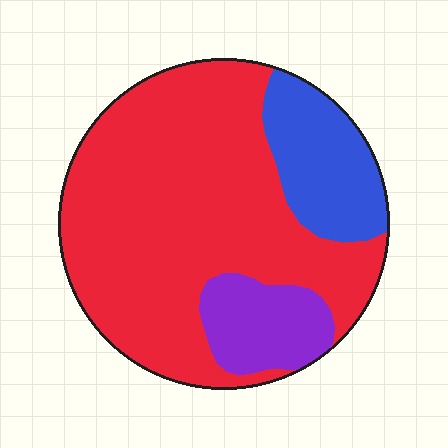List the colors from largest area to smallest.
From largest to smallest: red, blue, purple.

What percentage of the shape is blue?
Blue takes up about one sixth (1/6) of the shape.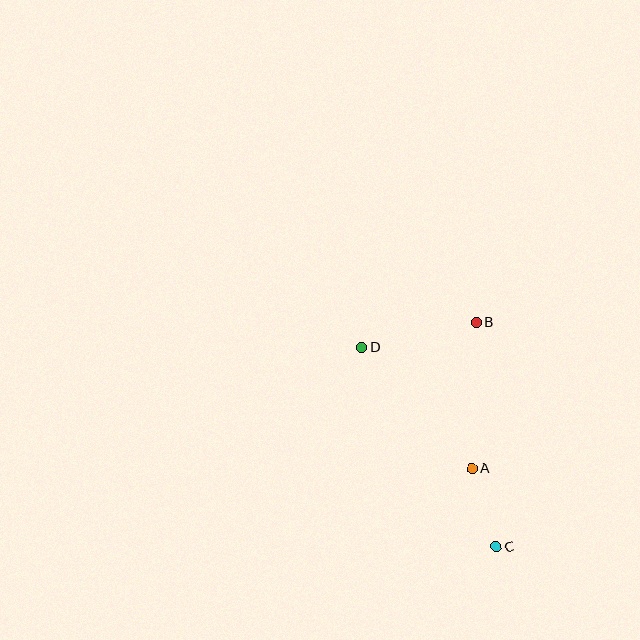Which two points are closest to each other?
Points A and C are closest to each other.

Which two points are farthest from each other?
Points C and D are farthest from each other.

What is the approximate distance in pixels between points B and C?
The distance between B and C is approximately 225 pixels.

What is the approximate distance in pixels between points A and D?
The distance between A and D is approximately 164 pixels.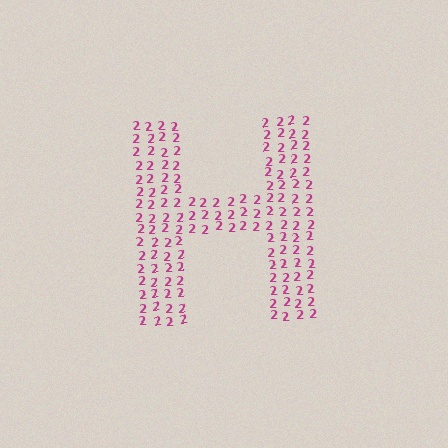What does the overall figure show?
The overall figure shows the letter H.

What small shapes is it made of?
It is made of small digit 2's.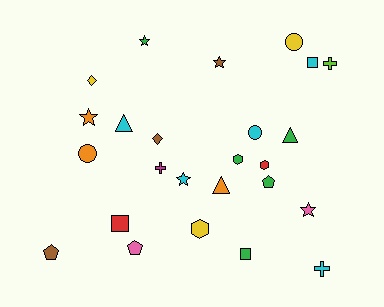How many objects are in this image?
There are 25 objects.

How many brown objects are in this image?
There are 3 brown objects.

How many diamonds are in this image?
There are 2 diamonds.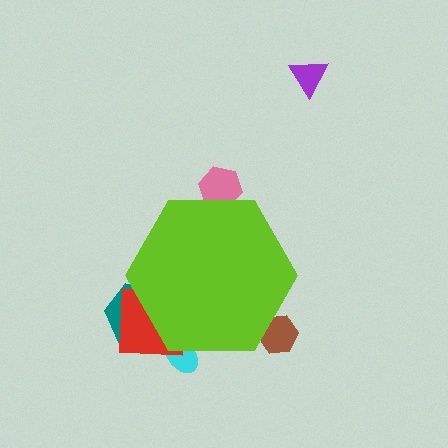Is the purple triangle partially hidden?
No, the purple triangle is fully visible.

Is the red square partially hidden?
Yes, the red square is partially hidden behind the lime hexagon.